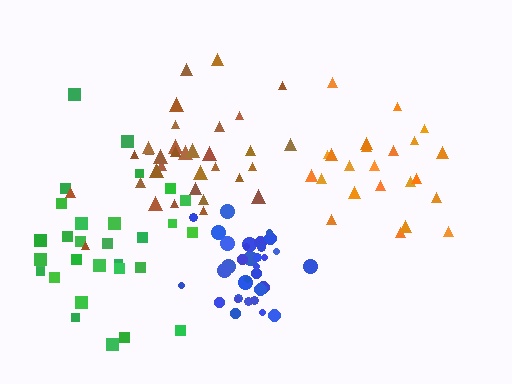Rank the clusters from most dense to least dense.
blue, orange, brown, green.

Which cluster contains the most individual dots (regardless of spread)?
Blue (33).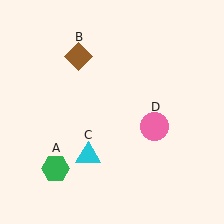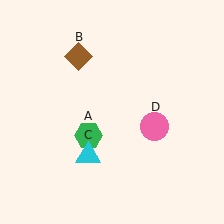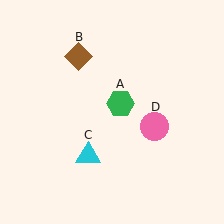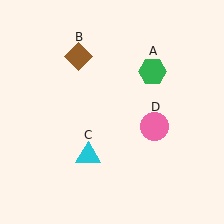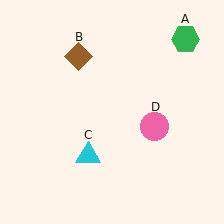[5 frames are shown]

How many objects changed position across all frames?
1 object changed position: green hexagon (object A).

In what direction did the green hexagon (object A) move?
The green hexagon (object A) moved up and to the right.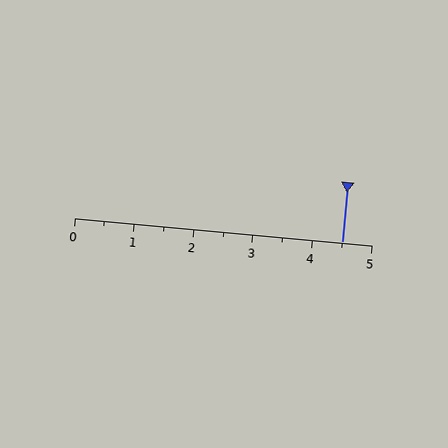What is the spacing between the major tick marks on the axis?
The major ticks are spaced 1 apart.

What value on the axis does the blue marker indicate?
The marker indicates approximately 4.5.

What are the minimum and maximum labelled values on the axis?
The axis runs from 0 to 5.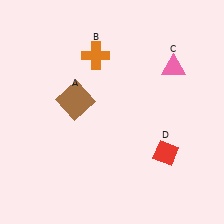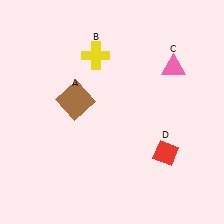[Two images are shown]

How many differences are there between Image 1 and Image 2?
There is 1 difference between the two images.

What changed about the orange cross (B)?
In Image 1, B is orange. In Image 2, it changed to yellow.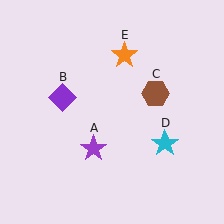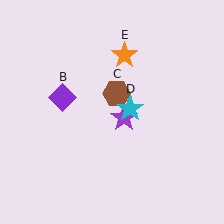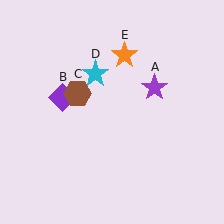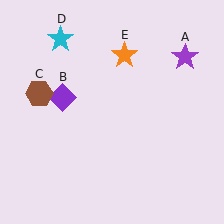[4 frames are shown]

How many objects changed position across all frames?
3 objects changed position: purple star (object A), brown hexagon (object C), cyan star (object D).